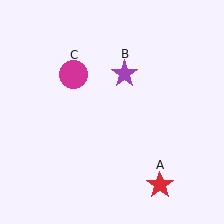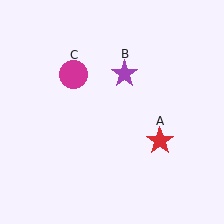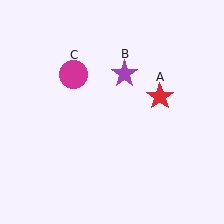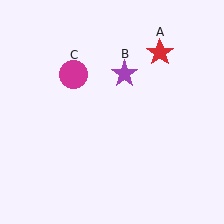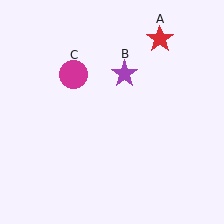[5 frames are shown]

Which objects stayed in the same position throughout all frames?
Purple star (object B) and magenta circle (object C) remained stationary.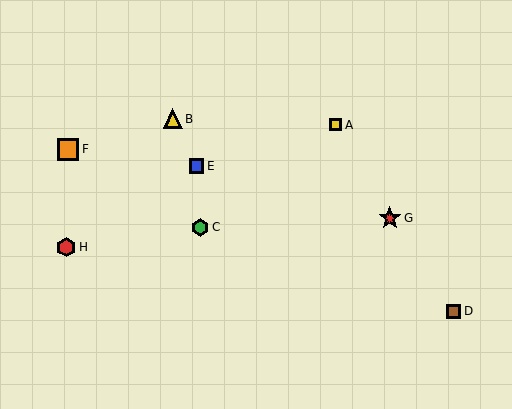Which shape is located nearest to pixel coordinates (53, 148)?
The orange square (labeled F) at (68, 149) is nearest to that location.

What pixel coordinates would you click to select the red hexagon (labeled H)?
Click at (66, 247) to select the red hexagon H.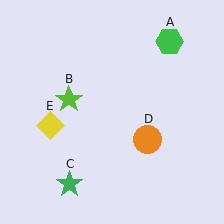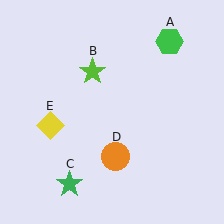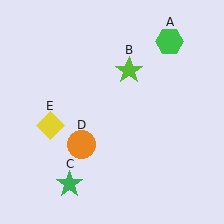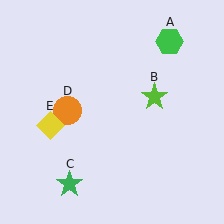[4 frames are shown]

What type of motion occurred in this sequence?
The lime star (object B), orange circle (object D) rotated clockwise around the center of the scene.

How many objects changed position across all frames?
2 objects changed position: lime star (object B), orange circle (object D).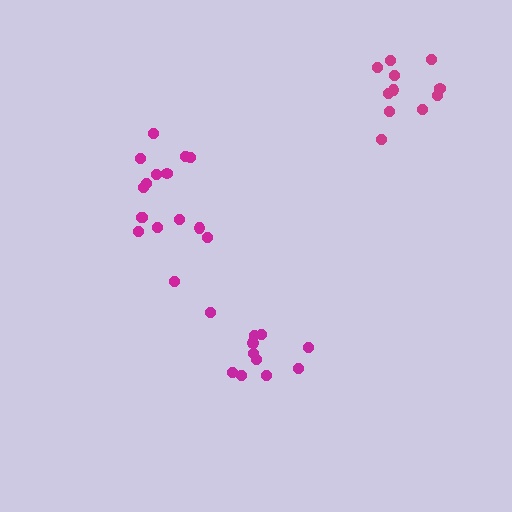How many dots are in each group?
Group 1: 16 dots, Group 2: 11 dots, Group 3: 11 dots (38 total).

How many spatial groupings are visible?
There are 3 spatial groupings.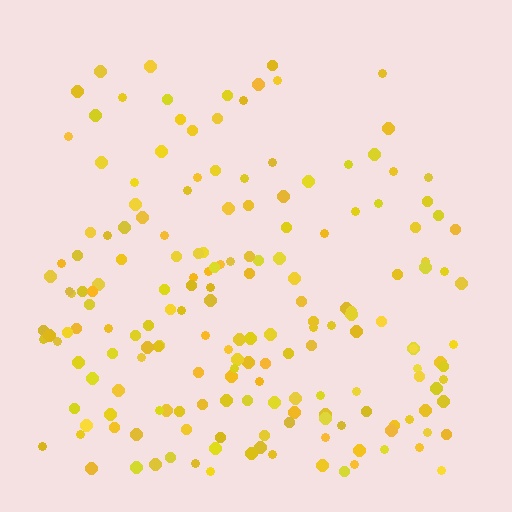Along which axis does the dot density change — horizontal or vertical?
Vertical.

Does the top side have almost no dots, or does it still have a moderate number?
Still a moderate number, just noticeably fewer than the bottom.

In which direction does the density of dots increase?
From top to bottom, with the bottom side densest.